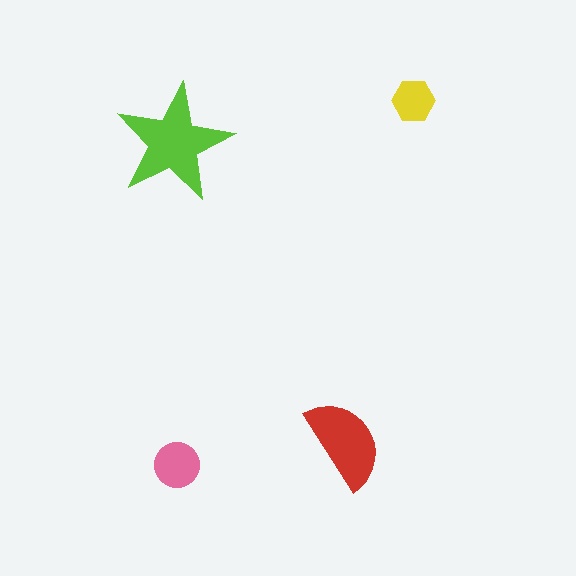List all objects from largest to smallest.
The lime star, the red semicircle, the pink circle, the yellow hexagon.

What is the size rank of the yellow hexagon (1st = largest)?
4th.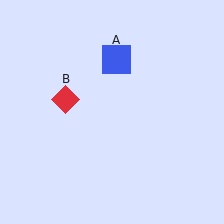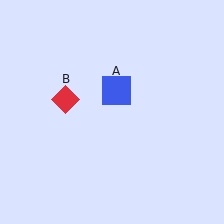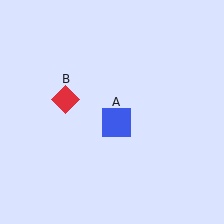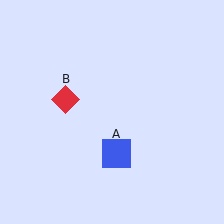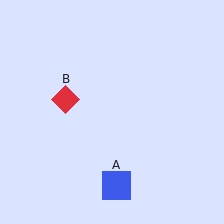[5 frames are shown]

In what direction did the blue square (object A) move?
The blue square (object A) moved down.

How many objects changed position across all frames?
1 object changed position: blue square (object A).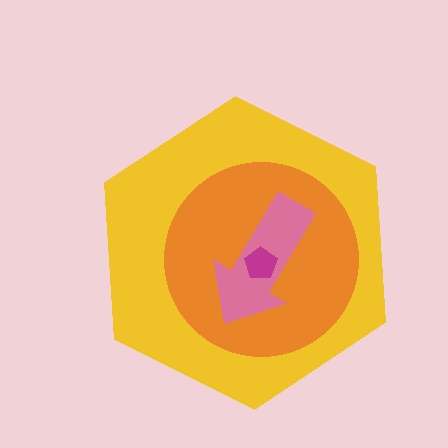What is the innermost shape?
The magenta pentagon.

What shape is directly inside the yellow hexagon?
The orange circle.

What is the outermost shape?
The yellow hexagon.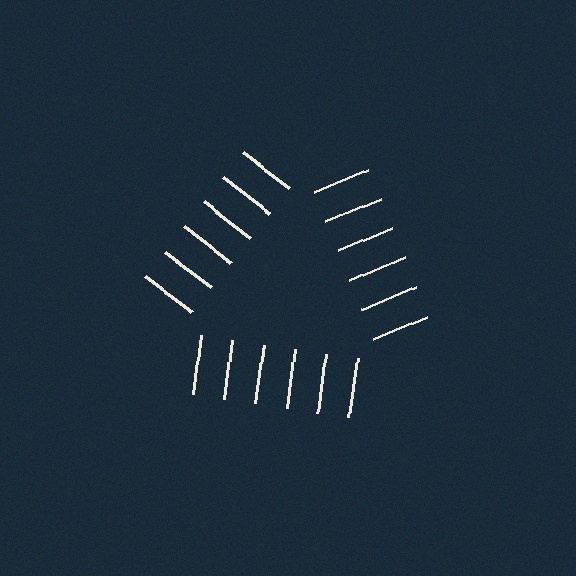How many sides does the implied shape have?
3 sides — the line-ends trace a triangle.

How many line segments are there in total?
18 — 6 along each of the 3 edges.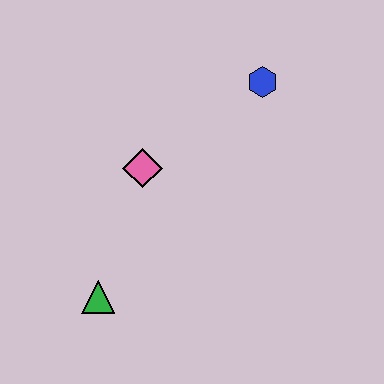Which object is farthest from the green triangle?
The blue hexagon is farthest from the green triangle.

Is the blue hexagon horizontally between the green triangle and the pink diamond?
No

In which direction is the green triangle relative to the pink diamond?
The green triangle is below the pink diamond.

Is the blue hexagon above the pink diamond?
Yes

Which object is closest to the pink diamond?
The green triangle is closest to the pink diamond.